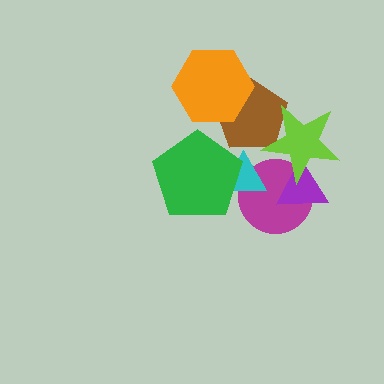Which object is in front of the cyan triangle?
The green pentagon is in front of the cyan triangle.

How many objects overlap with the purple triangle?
2 objects overlap with the purple triangle.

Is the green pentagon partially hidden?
No, no other shape covers it.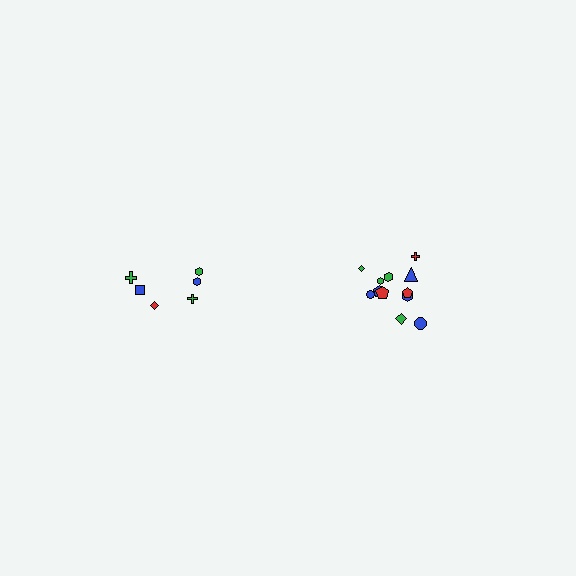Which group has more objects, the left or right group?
The right group.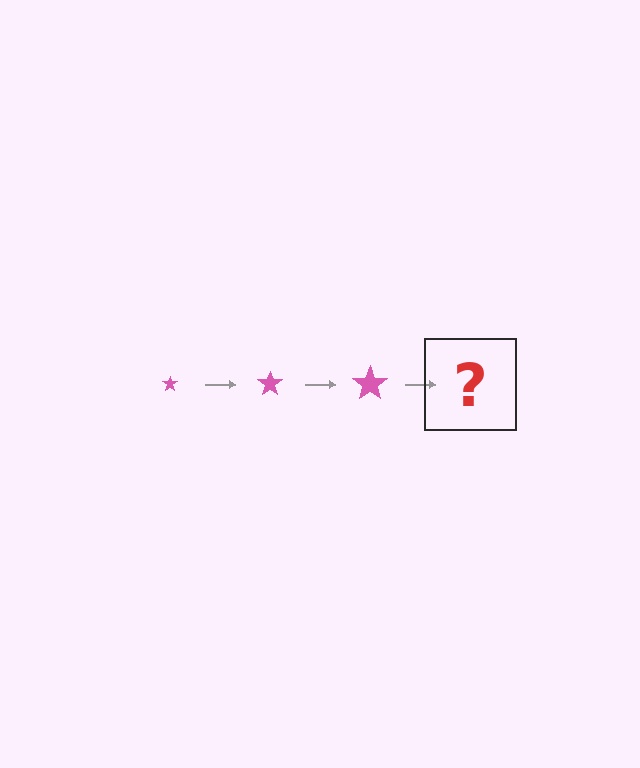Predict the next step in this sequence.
The next step is a pink star, larger than the previous one.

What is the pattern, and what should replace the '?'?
The pattern is that the star gets progressively larger each step. The '?' should be a pink star, larger than the previous one.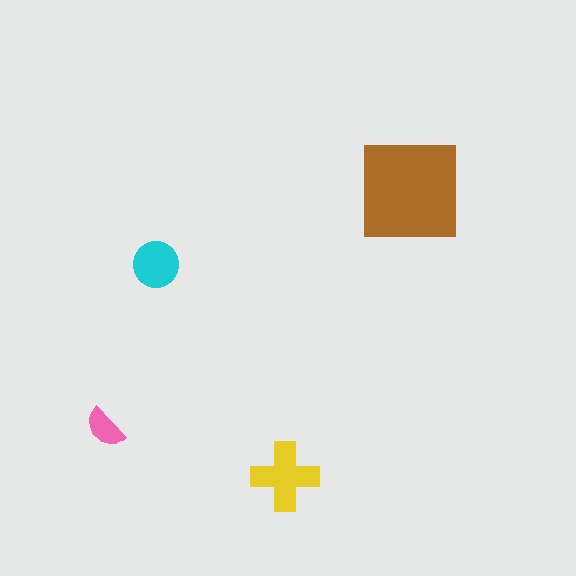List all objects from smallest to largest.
The pink semicircle, the cyan circle, the yellow cross, the brown square.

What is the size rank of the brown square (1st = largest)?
1st.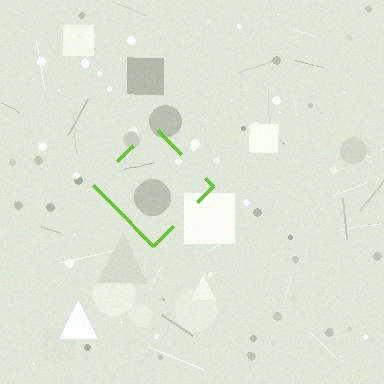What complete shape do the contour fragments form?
The contour fragments form a diamond.